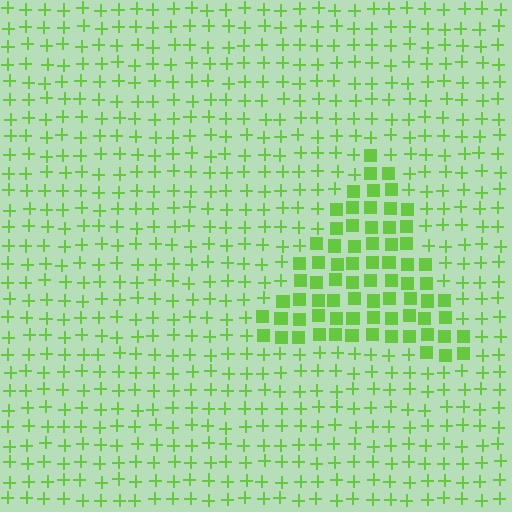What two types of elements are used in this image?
The image uses squares inside the triangle region and plus signs outside it.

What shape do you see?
I see a triangle.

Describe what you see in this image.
The image is filled with small lime elements arranged in a uniform grid. A triangle-shaped region contains squares, while the surrounding area contains plus signs. The boundary is defined purely by the change in element shape.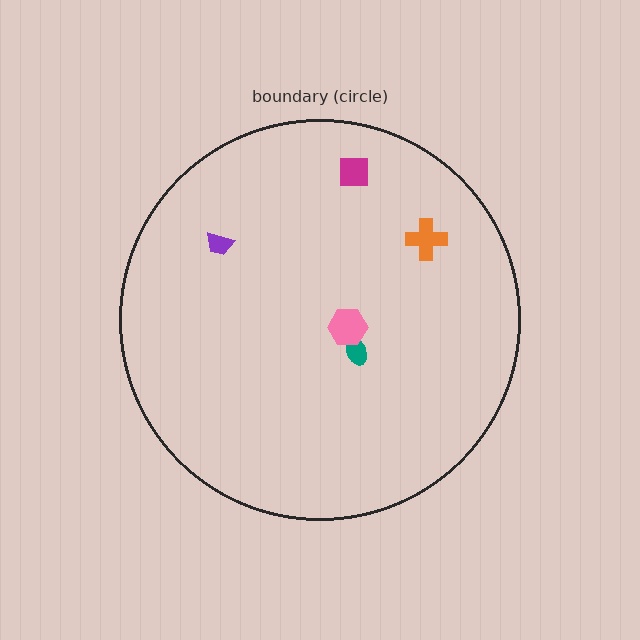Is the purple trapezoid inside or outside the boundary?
Inside.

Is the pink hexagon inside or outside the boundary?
Inside.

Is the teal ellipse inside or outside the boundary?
Inside.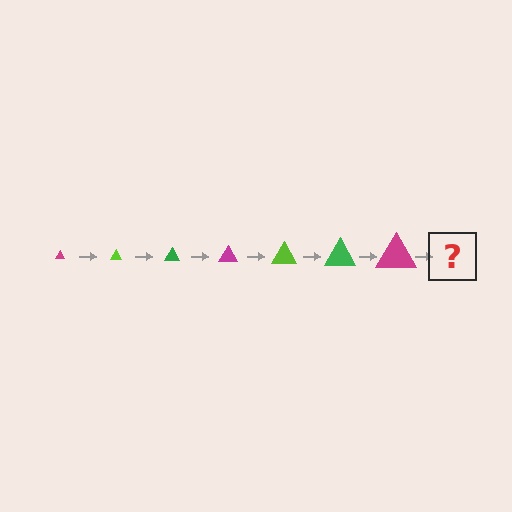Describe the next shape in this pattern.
It should be a lime triangle, larger than the previous one.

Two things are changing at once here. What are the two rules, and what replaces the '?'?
The two rules are that the triangle grows larger each step and the color cycles through magenta, lime, and green. The '?' should be a lime triangle, larger than the previous one.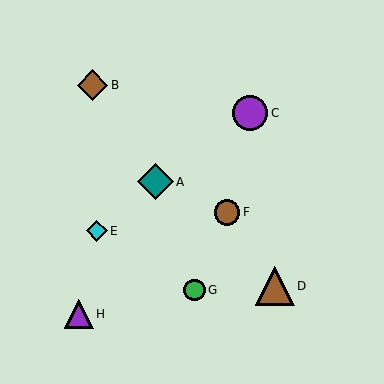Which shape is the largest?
The brown triangle (labeled D) is the largest.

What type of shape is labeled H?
Shape H is a purple triangle.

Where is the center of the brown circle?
The center of the brown circle is at (227, 212).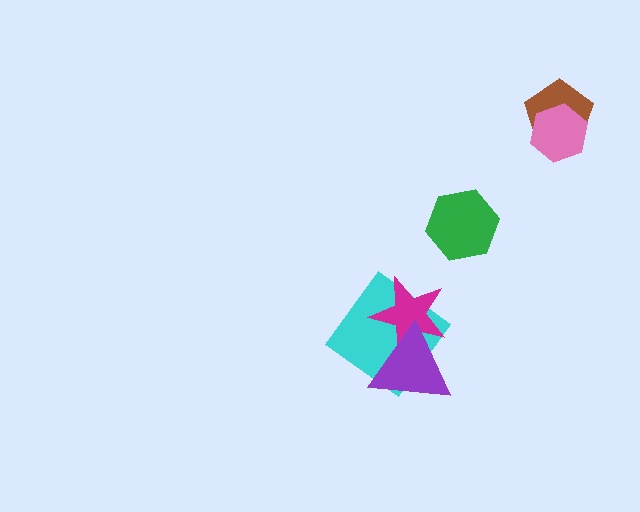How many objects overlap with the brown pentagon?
1 object overlaps with the brown pentagon.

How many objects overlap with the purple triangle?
2 objects overlap with the purple triangle.